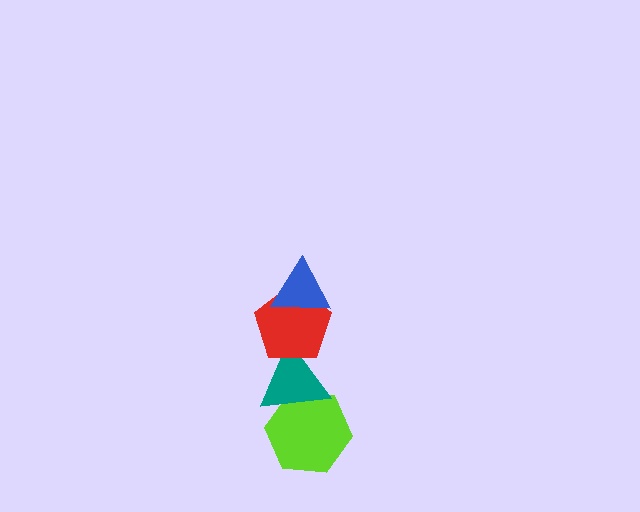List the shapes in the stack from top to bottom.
From top to bottom: the blue triangle, the red pentagon, the teal triangle, the lime hexagon.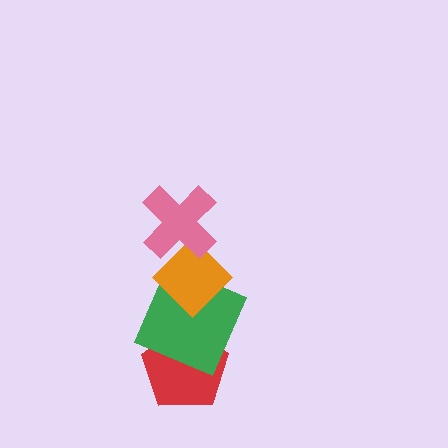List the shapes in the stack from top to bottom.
From top to bottom: the pink cross, the orange diamond, the green square, the red pentagon.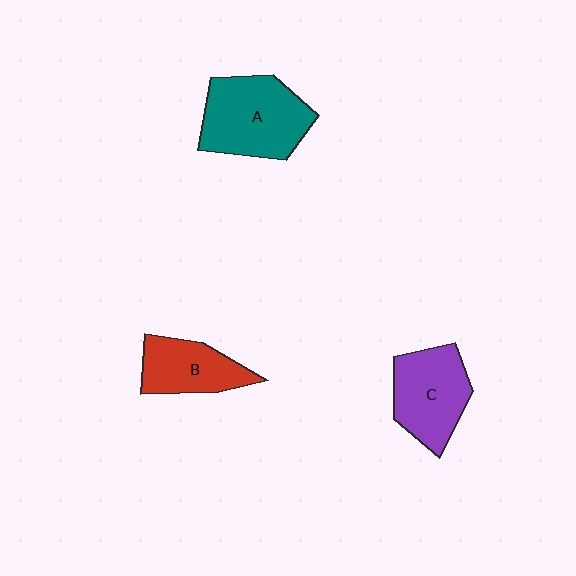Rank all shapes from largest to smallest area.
From largest to smallest: A (teal), C (purple), B (red).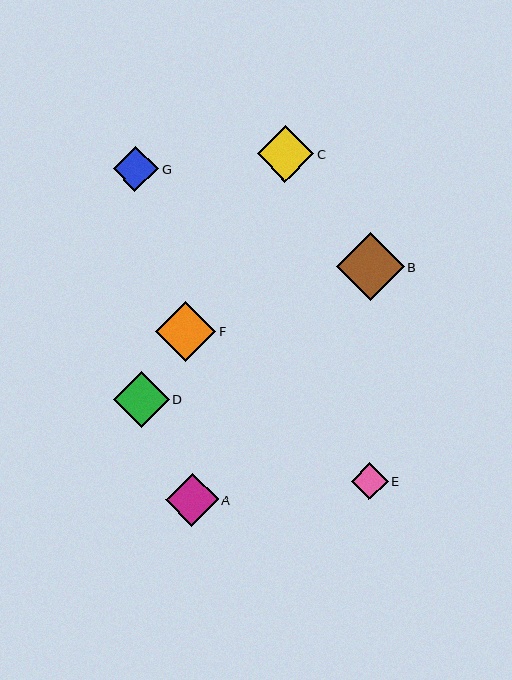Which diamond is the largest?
Diamond B is the largest with a size of approximately 68 pixels.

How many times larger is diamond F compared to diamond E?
Diamond F is approximately 1.6 times the size of diamond E.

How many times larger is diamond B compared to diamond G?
Diamond B is approximately 1.5 times the size of diamond G.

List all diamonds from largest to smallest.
From largest to smallest: B, F, C, D, A, G, E.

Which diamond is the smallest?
Diamond E is the smallest with a size of approximately 37 pixels.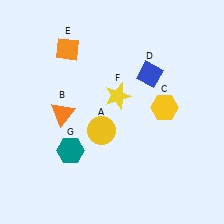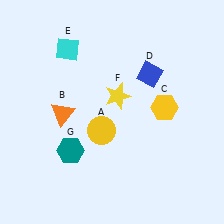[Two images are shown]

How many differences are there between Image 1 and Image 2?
There is 1 difference between the two images.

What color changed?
The diamond (E) changed from orange in Image 1 to cyan in Image 2.